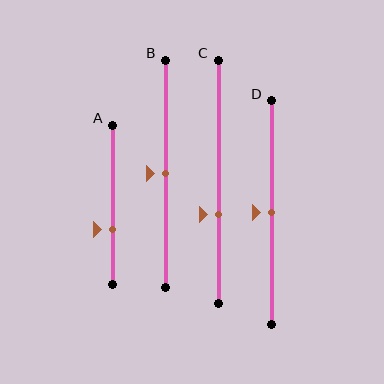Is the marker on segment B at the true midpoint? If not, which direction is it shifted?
Yes, the marker on segment B is at the true midpoint.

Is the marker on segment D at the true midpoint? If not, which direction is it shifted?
Yes, the marker on segment D is at the true midpoint.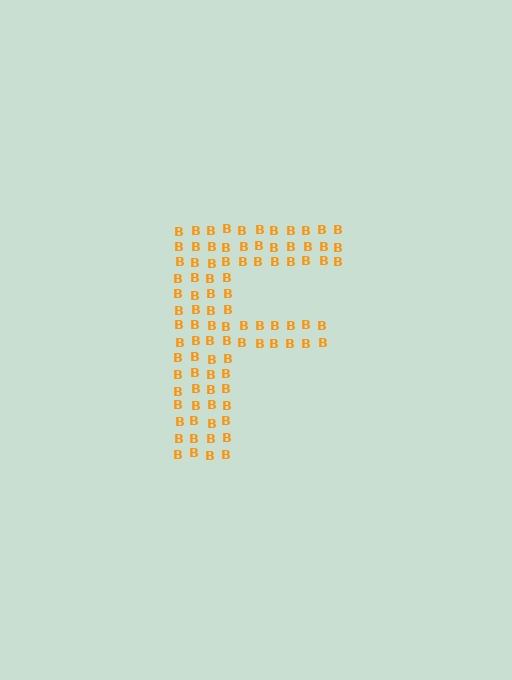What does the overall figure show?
The overall figure shows the letter F.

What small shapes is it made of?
It is made of small letter B's.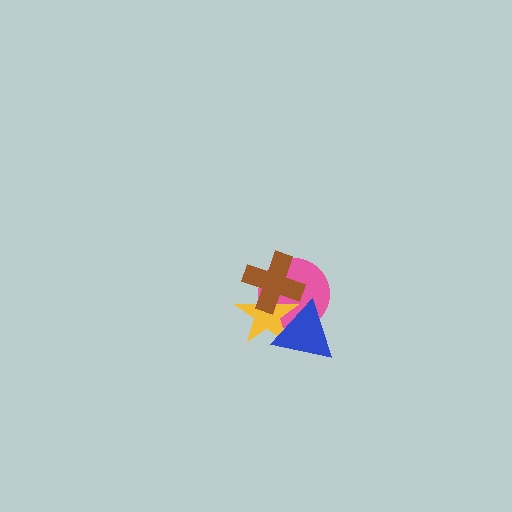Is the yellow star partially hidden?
Yes, it is partially covered by another shape.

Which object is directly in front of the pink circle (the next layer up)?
The yellow star is directly in front of the pink circle.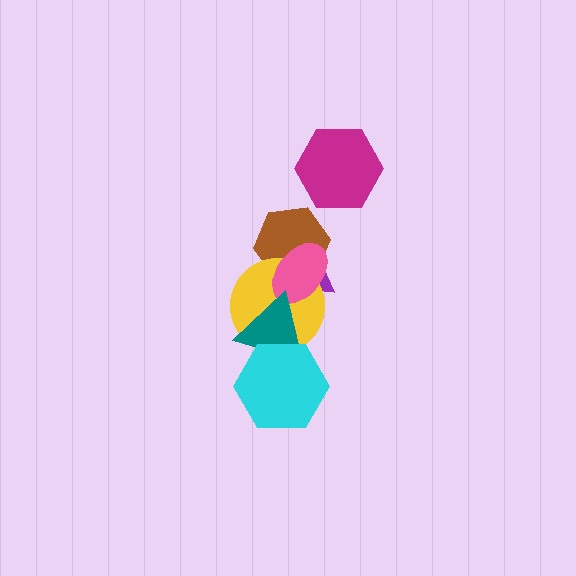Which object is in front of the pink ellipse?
The teal triangle is in front of the pink ellipse.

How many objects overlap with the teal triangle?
4 objects overlap with the teal triangle.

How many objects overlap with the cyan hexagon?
2 objects overlap with the cyan hexagon.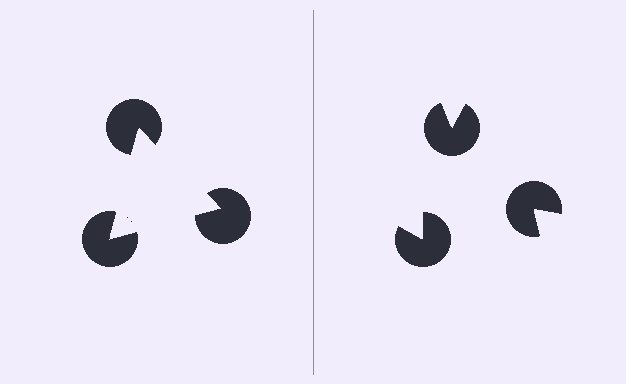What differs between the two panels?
The pac-man discs are positioned identically on both sides; only the wedge orientations differ. On the left they align to a triangle; on the right they are misaligned.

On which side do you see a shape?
An illusory triangle appears on the left side. On the right side the wedge cuts are rotated, so no coherent shape forms.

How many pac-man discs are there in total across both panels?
6 — 3 on each side.